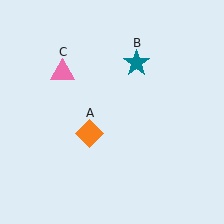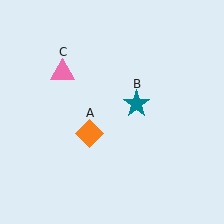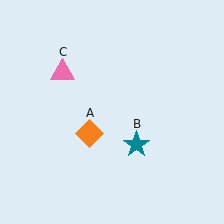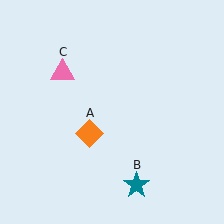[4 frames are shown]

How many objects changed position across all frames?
1 object changed position: teal star (object B).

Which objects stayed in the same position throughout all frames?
Orange diamond (object A) and pink triangle (object C) remained stationary.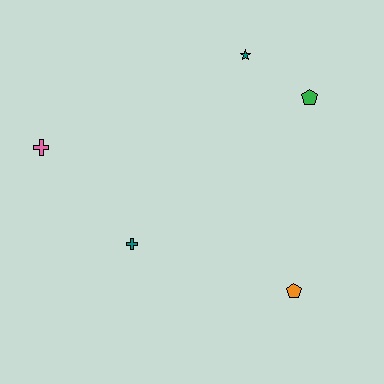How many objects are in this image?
There are 5 objects.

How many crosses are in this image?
There are 2 crosses.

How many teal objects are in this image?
There are 2 teal objects.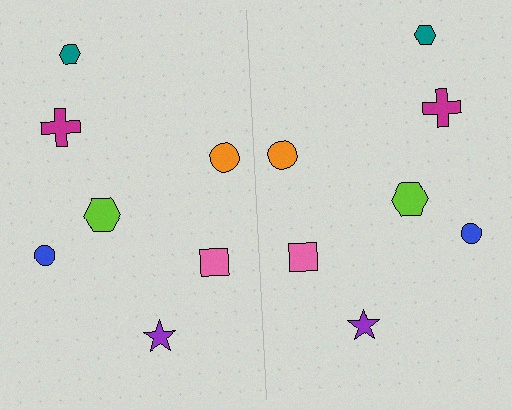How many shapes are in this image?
There are 14 shapes in this image.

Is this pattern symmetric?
Yes, this pattern has bilateral (reflection) symmetry.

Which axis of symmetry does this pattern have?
The pattern has a vertical axis of symmetry running through the center of the image.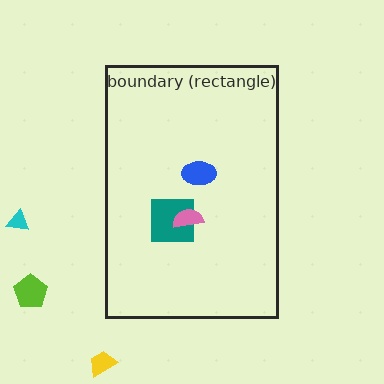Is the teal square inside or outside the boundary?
Inside.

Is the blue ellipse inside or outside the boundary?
Inside.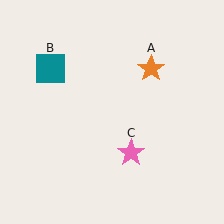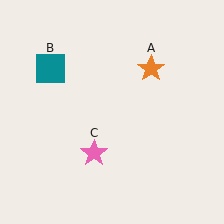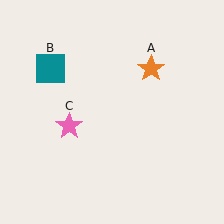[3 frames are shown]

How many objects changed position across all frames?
1 object changed position: pink star (object C).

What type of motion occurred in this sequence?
The pink star (object C) rotated clockwise around the center of the scene.